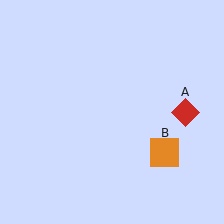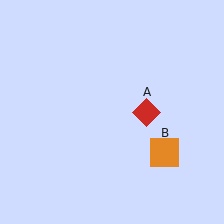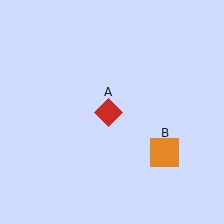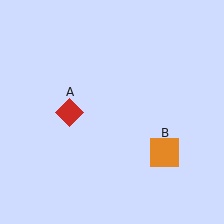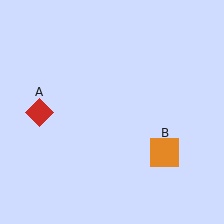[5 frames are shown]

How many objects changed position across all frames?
1 object changed position: red diamond (object A).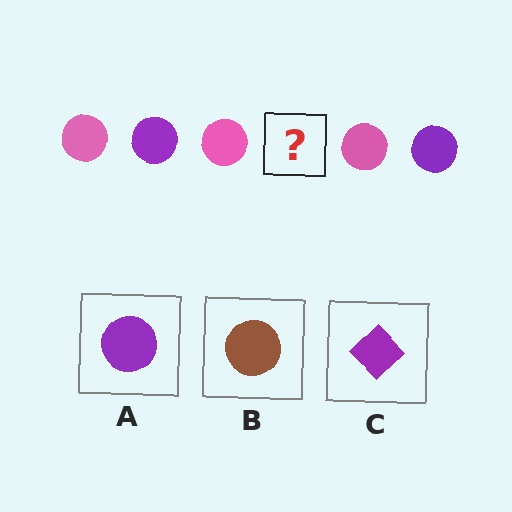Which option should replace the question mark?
Option A.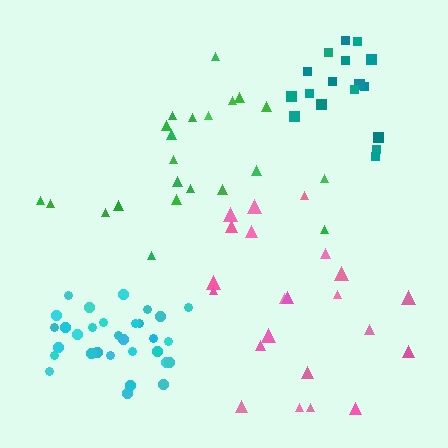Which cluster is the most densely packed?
Cyan.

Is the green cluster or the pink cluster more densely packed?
Green.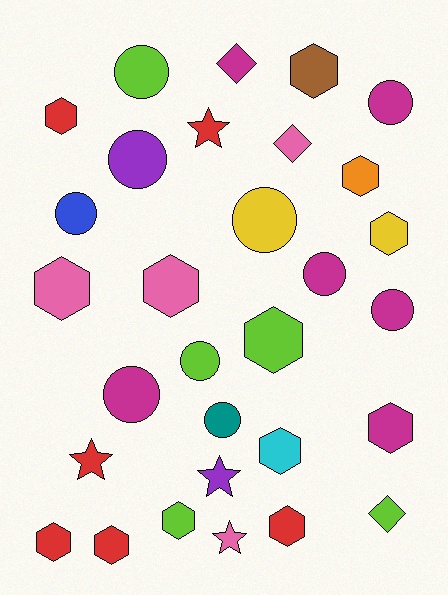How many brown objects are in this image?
There is 1 brown object.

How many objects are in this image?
There are 30 objects.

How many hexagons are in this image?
There are 13 hexagons.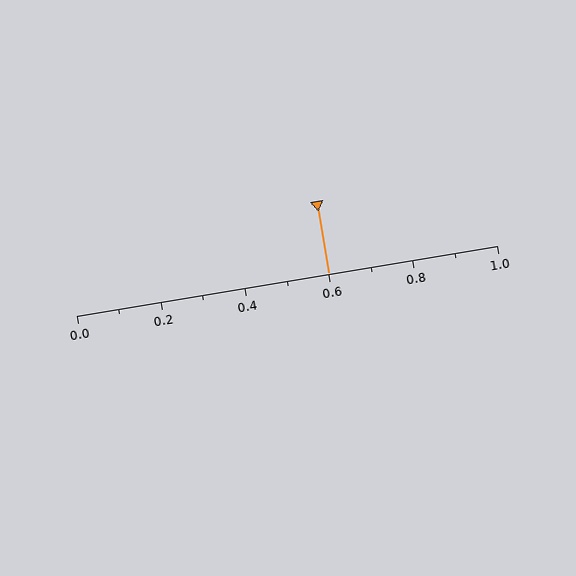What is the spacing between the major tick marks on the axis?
The major ticks are spaced 0.2 apart.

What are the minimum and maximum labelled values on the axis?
The axis runs from 0.0 to 1.0.